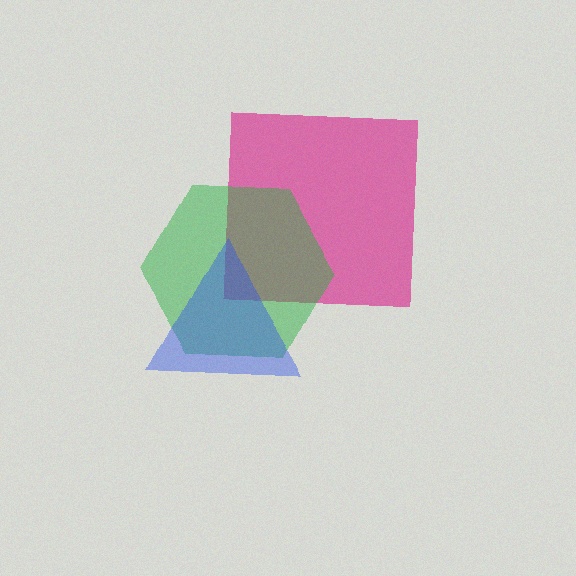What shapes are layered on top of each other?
The layered shapes are: a magenta square, a green hexagon, a blue triangle.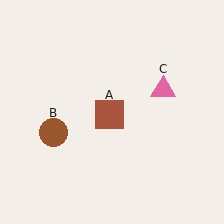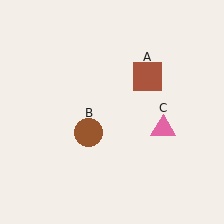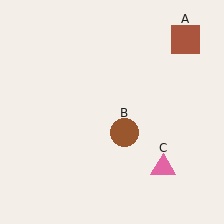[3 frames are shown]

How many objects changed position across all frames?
3 objects changed position: brown square (object A), brown circle (object B), pink triangle (object C).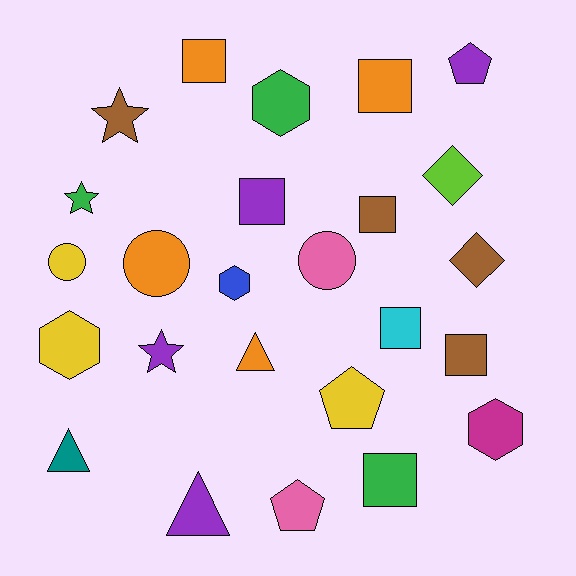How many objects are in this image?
There are 25 objects.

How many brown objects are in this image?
There are 4 brown objects.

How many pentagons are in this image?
There are 3 pentagons.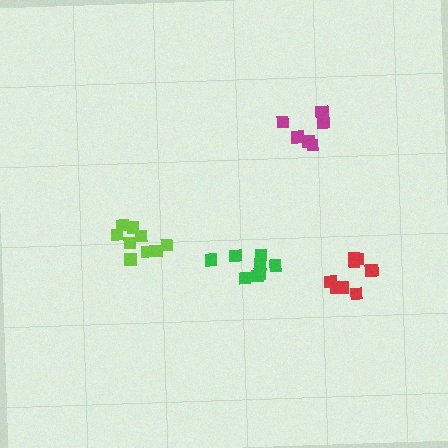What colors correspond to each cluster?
The clusters are colored: green, magenta, lime, red.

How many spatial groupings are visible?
There are 4 spatial groupings.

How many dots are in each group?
Group 1: 8 dots, Group 2: 7 dots, Group 3: 9 dots, Group 4: 9 dots (33 total).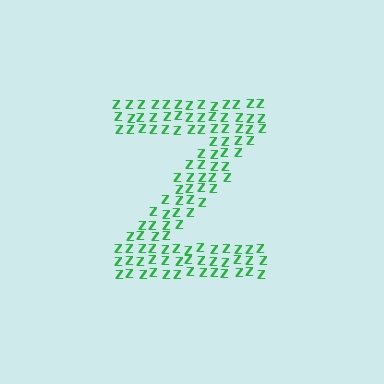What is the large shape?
The large shape is the letter Z.